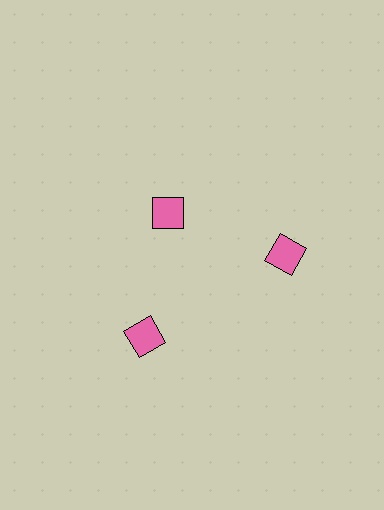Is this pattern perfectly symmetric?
No. The 3 pink diamonds are arranged in a ring, but one element near the 11 o'clock position is pulled inward toward the center, breaking the 3-fold rotational symmetry.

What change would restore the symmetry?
The symmetry would be restored by moving it outward, back onto the ring so that all 3 diamonds sit at equal angles and equal distance from the center.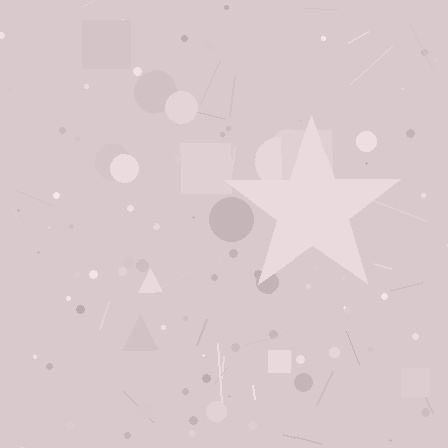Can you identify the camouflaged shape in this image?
The camouflaged shape is a star.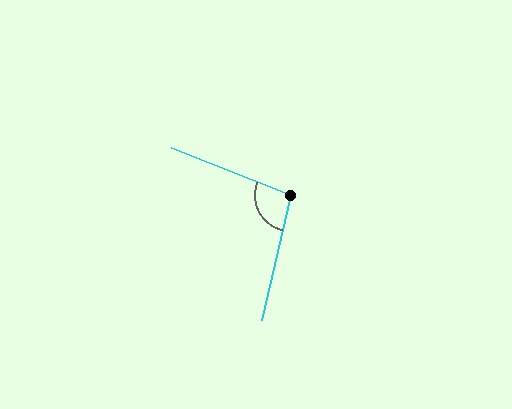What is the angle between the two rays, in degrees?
Approximately 99 degrees.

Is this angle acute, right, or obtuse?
It is obtuse.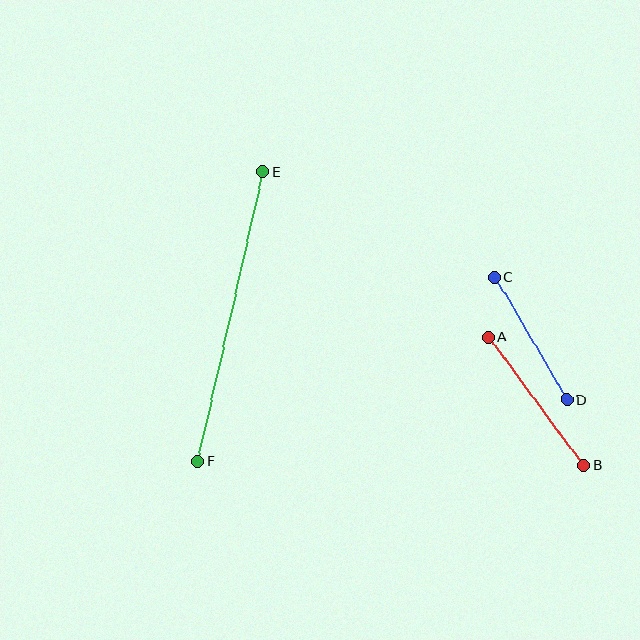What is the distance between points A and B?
The distance is approximately 159 pixels.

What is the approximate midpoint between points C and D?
The midpoint is at approximately (531, 339) pixels.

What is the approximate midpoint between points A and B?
The midpoint is at approximately (536, 401) pixels.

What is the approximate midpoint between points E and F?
The midpoint is at approximately (230, 317) pixels.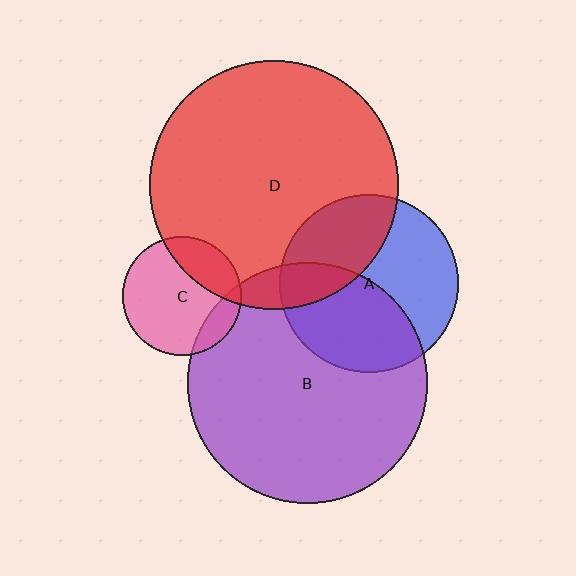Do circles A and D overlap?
Yes.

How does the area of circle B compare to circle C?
Approximately 4.1 times.